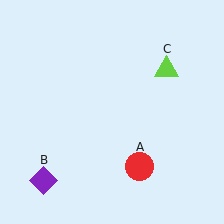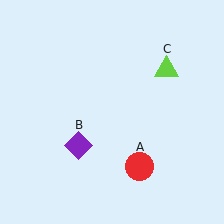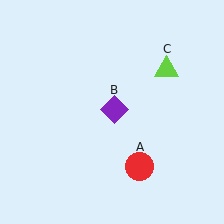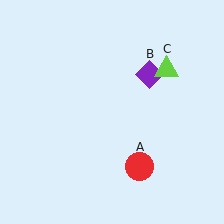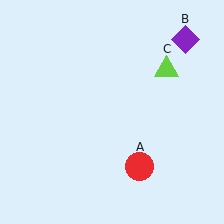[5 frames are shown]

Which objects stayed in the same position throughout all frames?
Red circle (object A) and lime triangle (object C) remained stationary.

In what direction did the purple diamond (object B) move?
The purple diamond (object B) moved up and to the right.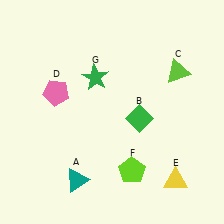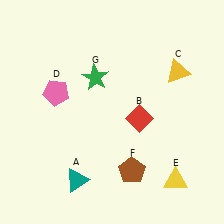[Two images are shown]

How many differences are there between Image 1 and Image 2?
There are 3 differences between the two images.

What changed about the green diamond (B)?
In Image 1, B is green. In Image 2, it changed to red.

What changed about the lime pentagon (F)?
In Image 1, F is lime. In Image 2, it changed to brown.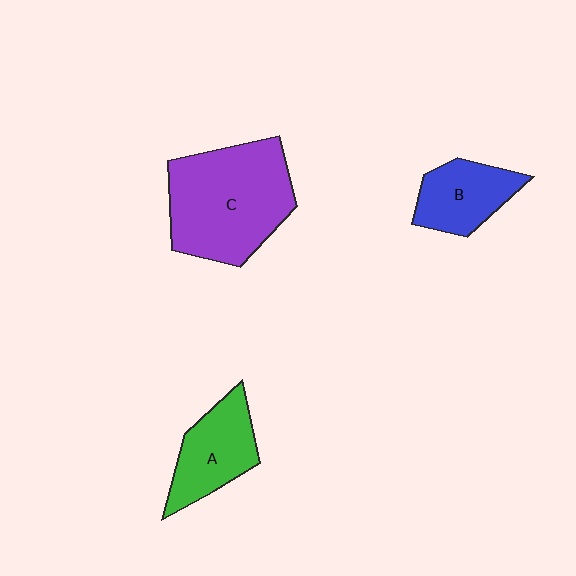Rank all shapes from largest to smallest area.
From largest to smallest: C (purple), A (green), B (blue).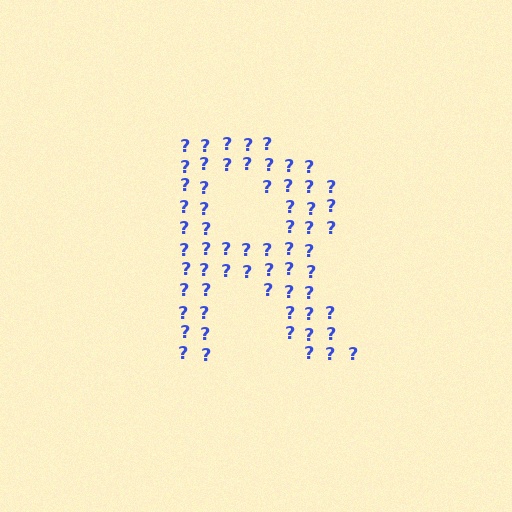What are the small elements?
The small elements are question marks.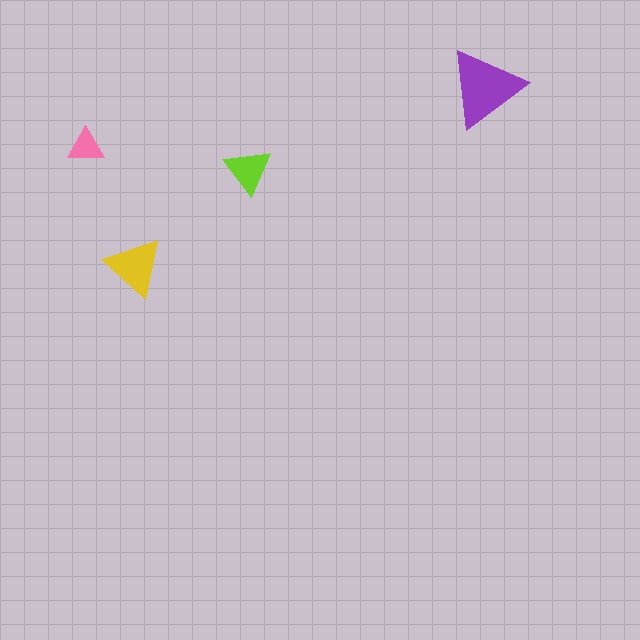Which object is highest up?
The purple triangle is topmost.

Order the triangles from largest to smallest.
the purple one, the yellow one, the lime one, the pink one.